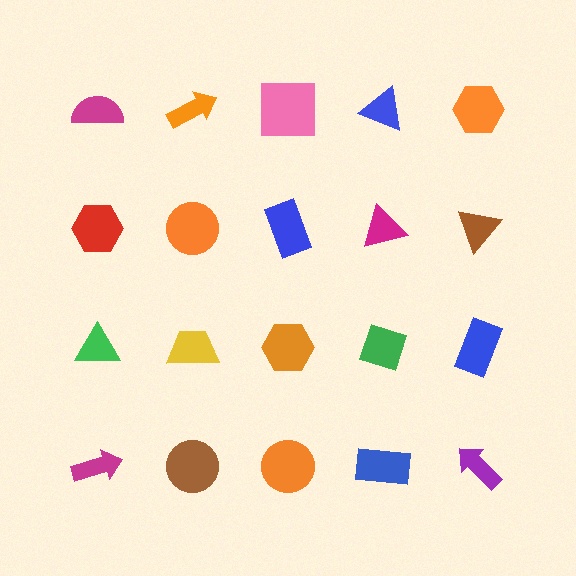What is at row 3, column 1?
A green triangle.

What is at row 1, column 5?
An orange hexagon.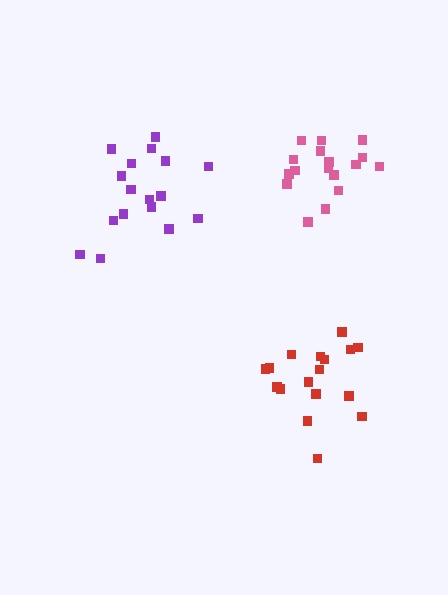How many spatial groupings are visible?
There are 3 spatial groupings.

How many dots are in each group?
Group 1: 17 dots, Group 2: 17 dots, Group 3: 17 dots (51 total).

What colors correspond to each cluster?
The clusters are colored: red, pink, purple.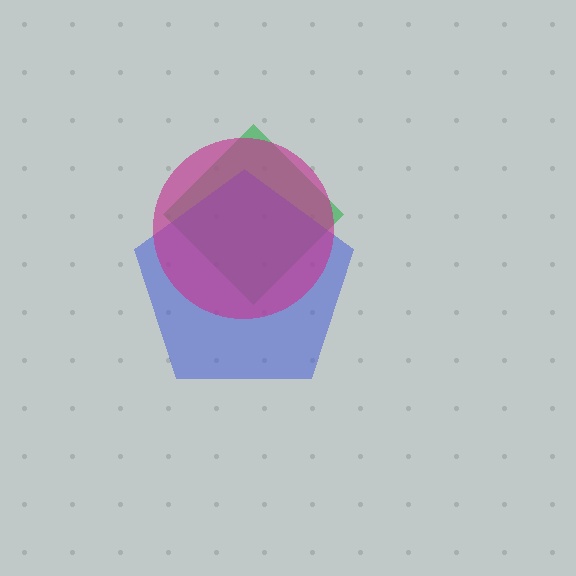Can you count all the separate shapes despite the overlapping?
Yes, there are 3 separate shapes.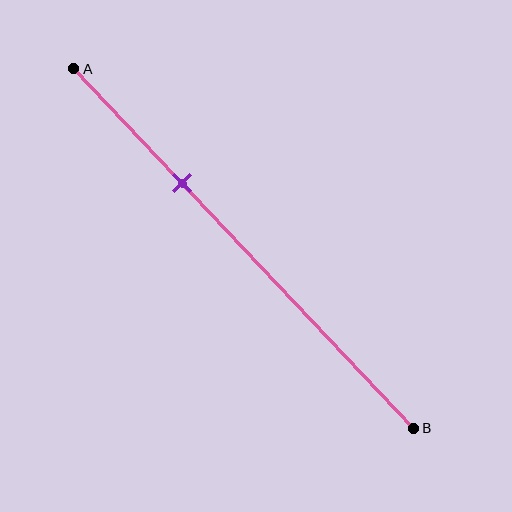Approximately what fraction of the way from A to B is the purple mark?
The purple mark is approximately 30% of the way from A to B.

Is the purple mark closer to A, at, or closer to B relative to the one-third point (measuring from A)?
The purple mark is approximately at the one-third point of segment AB.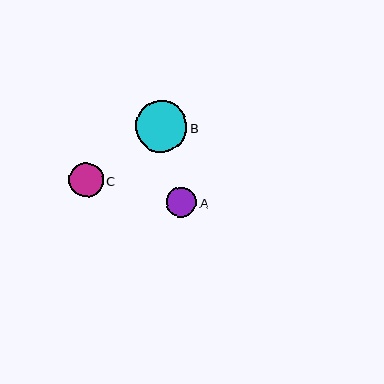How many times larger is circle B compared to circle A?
Circle B is approximately 1.7 times the size of circle A.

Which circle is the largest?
Circle B is the largest with a size of approximately 52 pixels.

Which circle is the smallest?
Circle A is the smallest with a size of approximately 30 pixels.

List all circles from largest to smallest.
From largest to smallest: B, C, A.